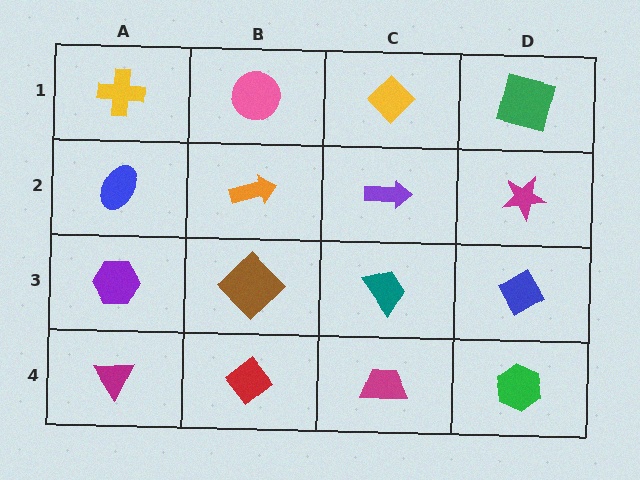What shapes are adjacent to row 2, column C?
A yellow diamond (row 1, column C), a teal trapezoid (row 3, column C), an orange arrow (row 2, column B), a magenta star (row 2, column D).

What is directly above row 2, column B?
A pink circle.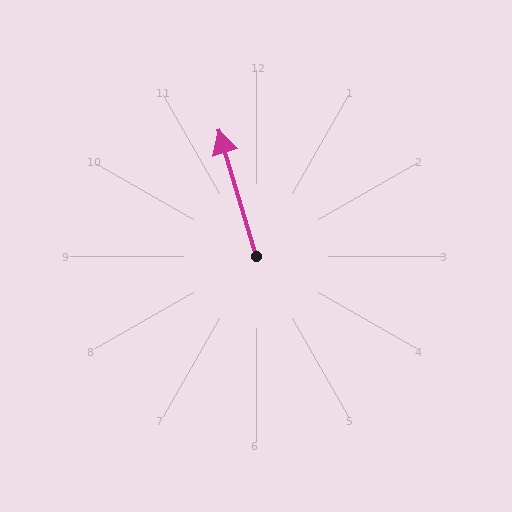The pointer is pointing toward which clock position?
Roughly 11 o'clock.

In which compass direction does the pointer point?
North.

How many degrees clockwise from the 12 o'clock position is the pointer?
Approximately 343 degrees.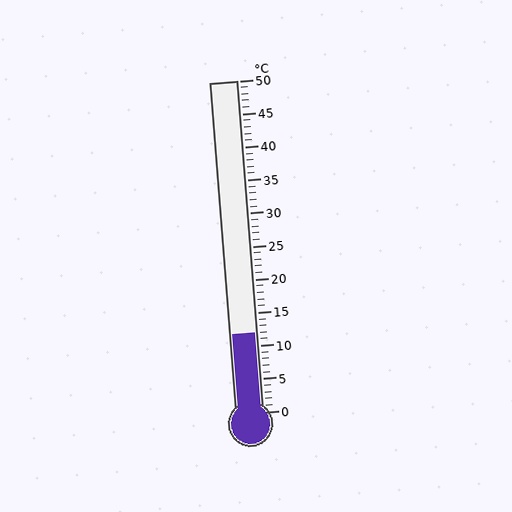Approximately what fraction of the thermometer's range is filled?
The thermometer is filled to approximately 25% of its range.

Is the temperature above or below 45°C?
The temperature is below 45°C.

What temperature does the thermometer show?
The thermometer shows approximately 12°C.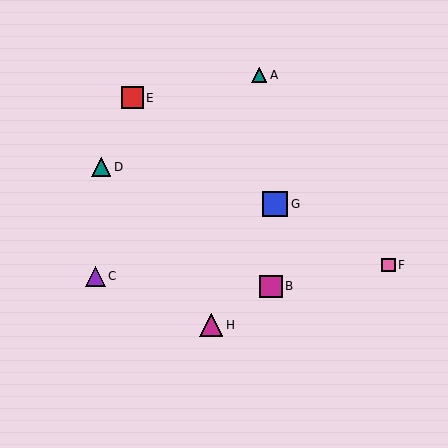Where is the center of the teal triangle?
The center of the teal triangle is at (259, 75).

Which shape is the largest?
The blue square (labeled G) is the largest.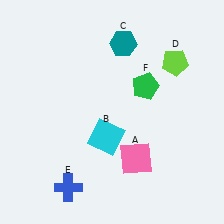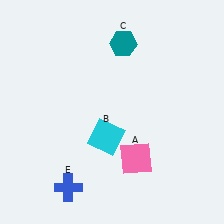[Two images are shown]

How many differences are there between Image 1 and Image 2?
There are 2 differences between the two images.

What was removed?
The green pentagon (F), the lime pentagon (D) were removed in Image 2.